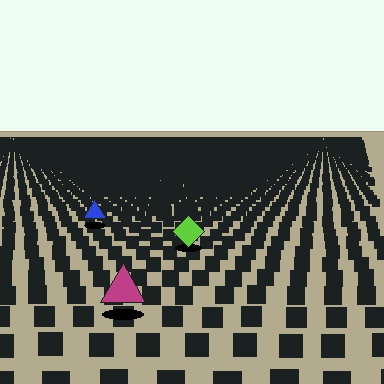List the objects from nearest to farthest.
From nearest to farthest: the magenta triangle, the lime diamond, the blue triangle.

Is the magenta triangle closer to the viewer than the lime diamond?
Yes. The magenta triangle is closer — you can tell from the texture gradient: the ground texture is coarser near it.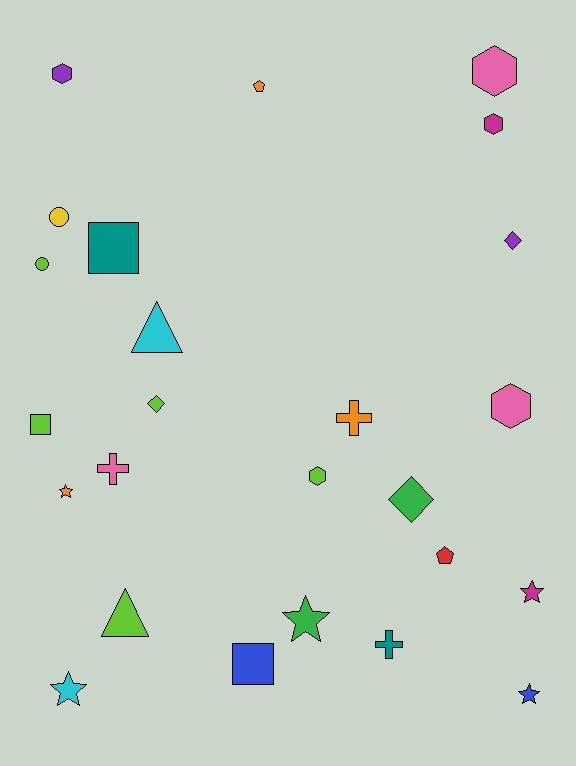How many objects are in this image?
There are 25 objects.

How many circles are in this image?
There are 2 circles.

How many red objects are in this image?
There is 1 red object.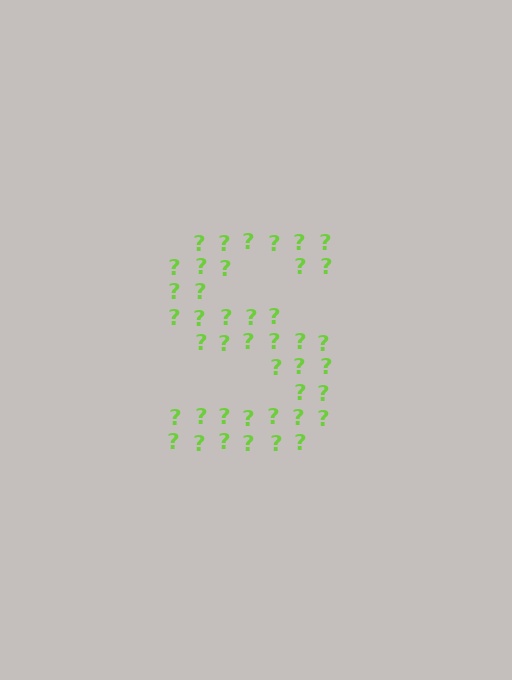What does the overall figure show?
The overall figure shows the letter S.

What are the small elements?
The small elements are question marks.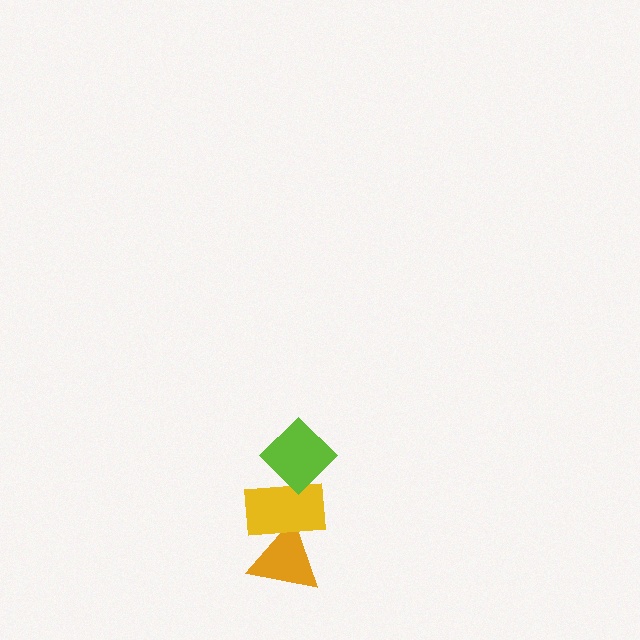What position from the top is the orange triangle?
The orange triangle is 3rd from the top.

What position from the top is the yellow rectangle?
The yellow rectangle is 2nd from the top.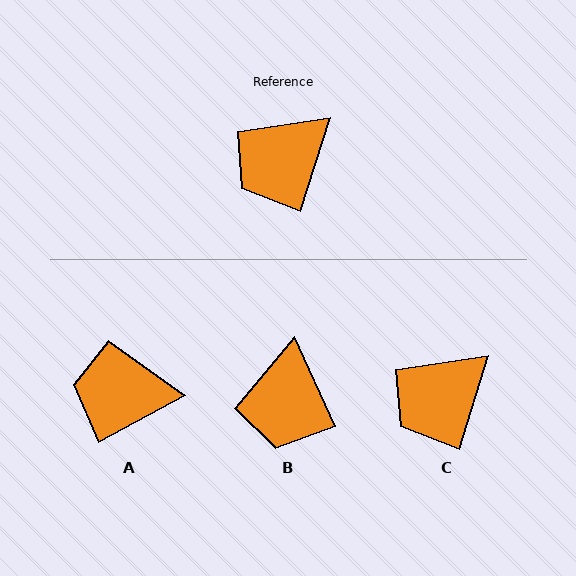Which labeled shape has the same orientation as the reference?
C.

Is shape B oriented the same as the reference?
No, it is off by about 41 degrees.